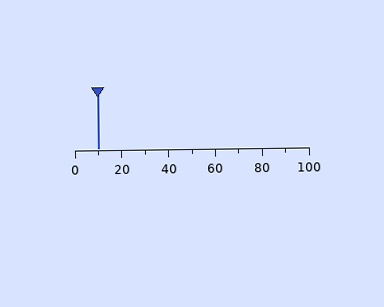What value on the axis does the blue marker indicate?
The marker indicates approximately 10.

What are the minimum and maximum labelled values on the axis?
The axis runs from 0 to 100.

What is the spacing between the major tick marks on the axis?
The major ticks are spaced 20 apart.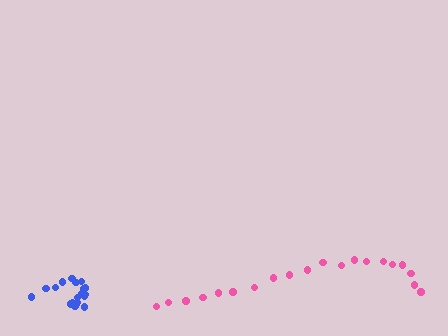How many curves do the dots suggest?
There are 2 distinct paths.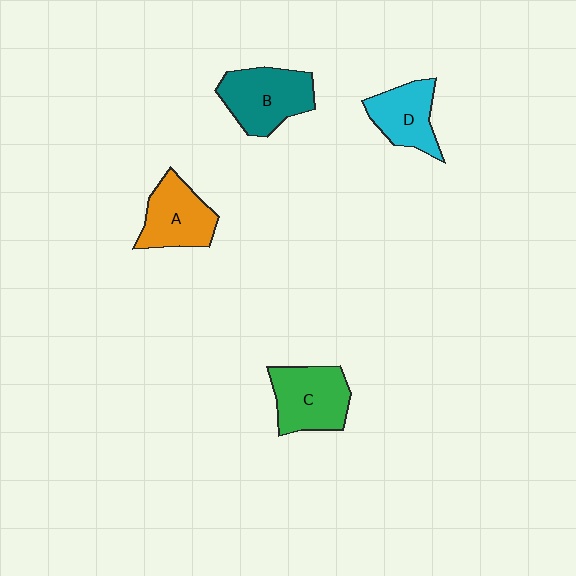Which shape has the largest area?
Shape B (teal).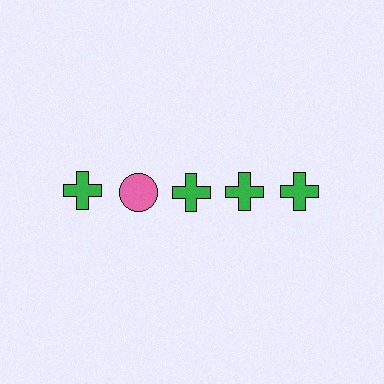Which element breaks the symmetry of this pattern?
The pink circle in the top row, second from left column breaks the symmetry. All other shapes are green crosses.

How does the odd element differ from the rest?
It differs in both color (pink instead of green) and shape (circle instead of cross).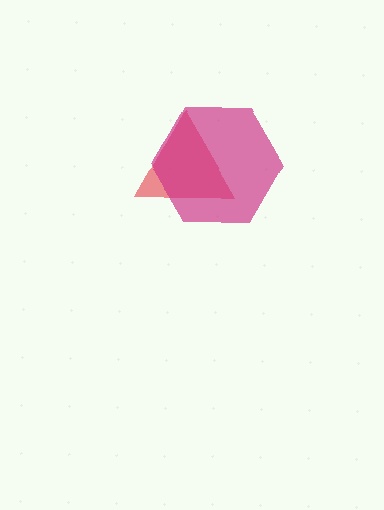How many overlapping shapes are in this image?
There are 2 overlapping shapes in the image.